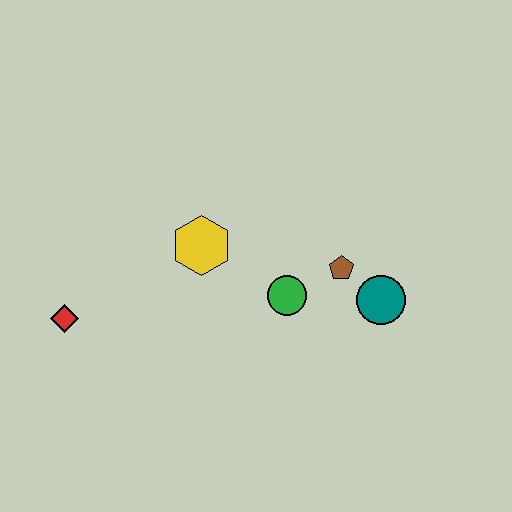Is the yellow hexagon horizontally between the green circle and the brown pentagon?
No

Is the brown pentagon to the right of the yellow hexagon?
Yes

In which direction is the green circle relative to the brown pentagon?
The green circle is to the left of the brown pentagon.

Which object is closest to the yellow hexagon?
The green circle is closest to the yellow hexagon.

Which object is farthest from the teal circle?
The red diamond is farthest from the teal circle.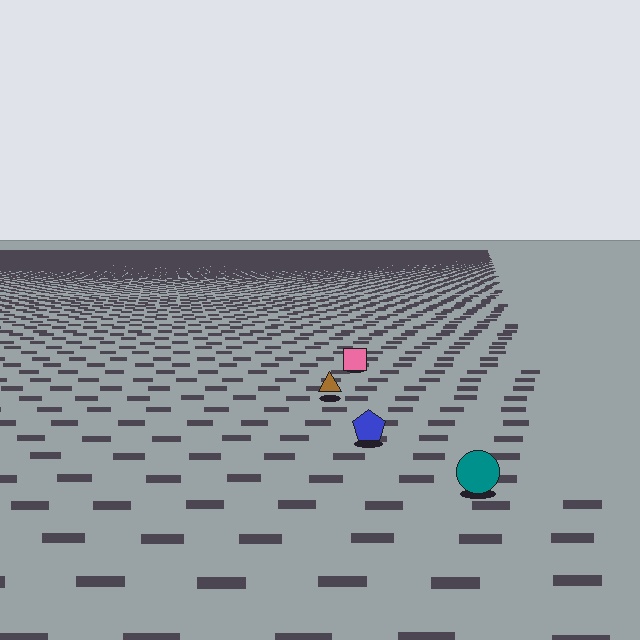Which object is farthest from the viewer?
The pink square is farthest from the viewer. It appears smaller and the ground texture around it is denser.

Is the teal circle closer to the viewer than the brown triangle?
Yes. The teal circle is closer — you can tell from the texture gradient: the ground texture is coarser near it.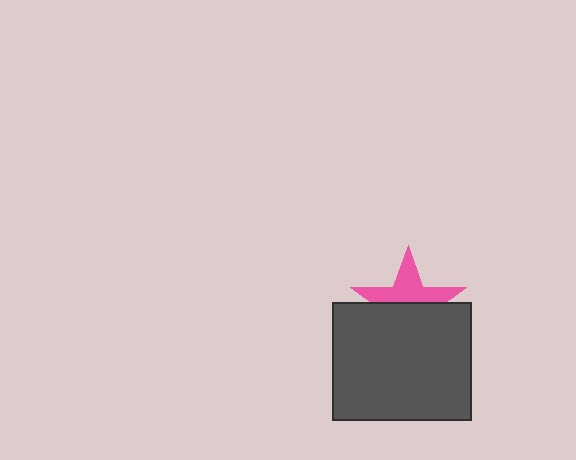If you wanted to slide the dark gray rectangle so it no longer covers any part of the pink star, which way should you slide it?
Slide it down — that is the most direct way to separate the two shapes.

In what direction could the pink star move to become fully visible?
The pink star could move up. That would shift it out from behind the dark gray rectangle entirely.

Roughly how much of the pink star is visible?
About half of it is visible (roughly 46%).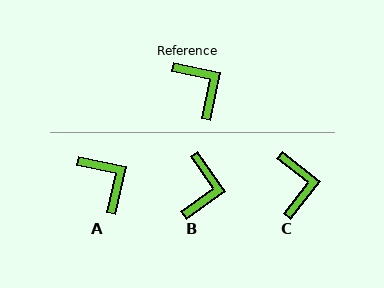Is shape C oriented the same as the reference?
No, it is off by about 26 degrees.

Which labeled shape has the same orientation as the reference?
A.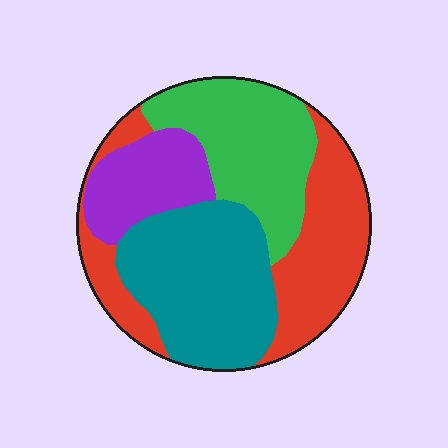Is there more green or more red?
Red.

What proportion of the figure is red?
Red takes up between a sixth and a third of the figure.